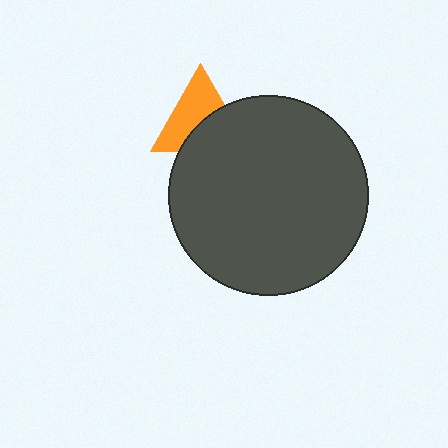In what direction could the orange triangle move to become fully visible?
The orange triangle could move up. That would shift it out from behind the dark gray circle entirely.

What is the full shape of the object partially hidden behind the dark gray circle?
The partially hidden object is an orange triangle.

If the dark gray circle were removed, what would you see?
You would see the complete orange triangle.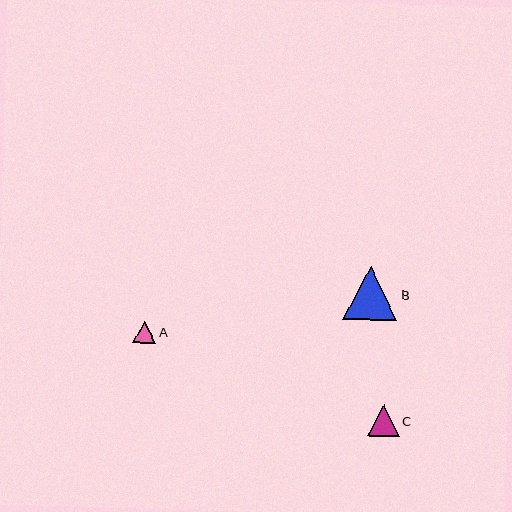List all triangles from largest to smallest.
From largest to smallest: B, C, A.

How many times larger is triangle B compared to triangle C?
Triangle B is approximately 1.7 times the size of triangle C.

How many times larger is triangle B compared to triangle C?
Triangle B is approximately 1.7 times the size of triangle C.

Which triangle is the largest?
Triangle B is the largest with a size of approximately 54 pixels.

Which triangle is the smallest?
Triangle A is the smallest with a size of approximately 23 pixels.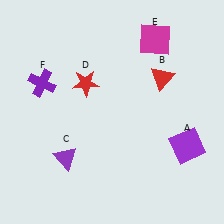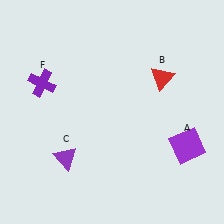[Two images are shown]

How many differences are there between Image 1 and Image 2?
There are 2 differences between the two images.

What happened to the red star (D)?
The red star (D) was removed in Image 2. It was in the top-left area of Image 1.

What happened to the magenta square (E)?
The magenta square (E) was removed in Image 2. It was in the top-right area of Image 1.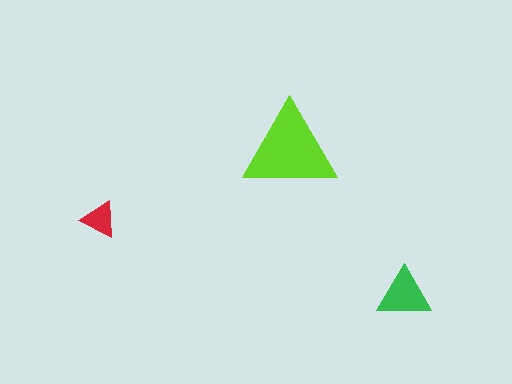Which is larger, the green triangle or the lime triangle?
The lime one.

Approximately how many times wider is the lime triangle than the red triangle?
About 2.5 times wider.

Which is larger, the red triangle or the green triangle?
The green one.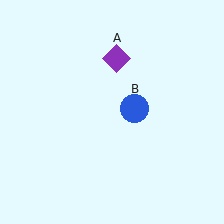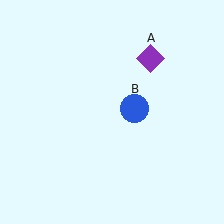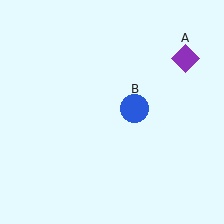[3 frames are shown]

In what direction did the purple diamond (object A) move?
The purple diamond (object A) moved right.